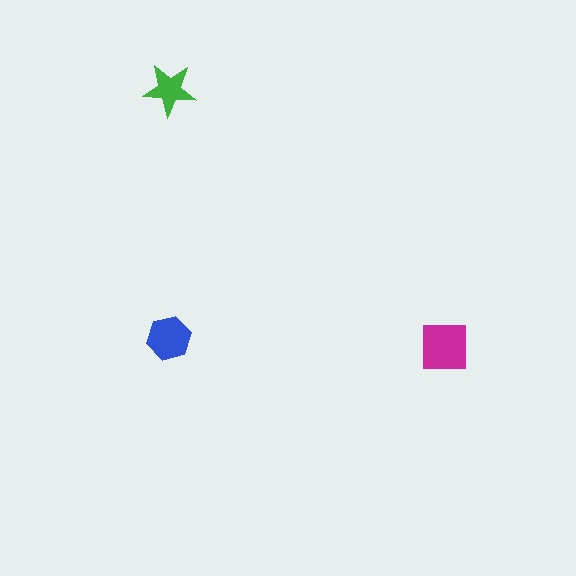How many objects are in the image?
There are 3 objects in the image.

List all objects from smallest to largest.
The green star, the blue hexagon, the magenta square.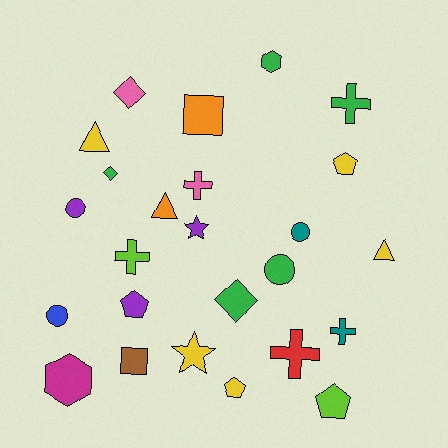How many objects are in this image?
There are 25 objects.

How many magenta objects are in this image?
There is 1 magenta object.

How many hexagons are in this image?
There are 2 hexagons.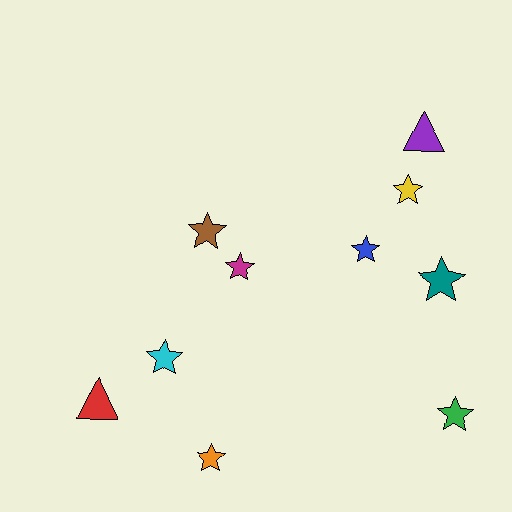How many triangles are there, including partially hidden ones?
There are 2 triangles.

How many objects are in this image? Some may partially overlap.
There are 10 objects.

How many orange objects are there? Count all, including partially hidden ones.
There is 1 orange object.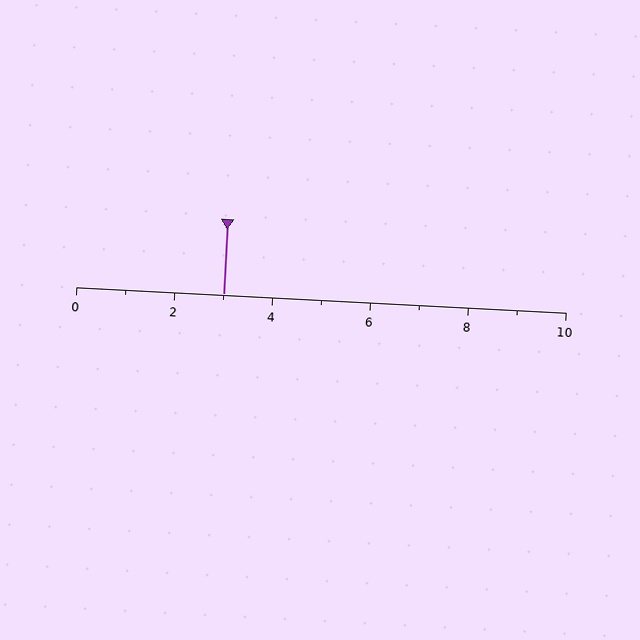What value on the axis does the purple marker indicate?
The marker indicates approximately 3.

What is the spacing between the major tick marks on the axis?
The major ticks are spaced 2 apart.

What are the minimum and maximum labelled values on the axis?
The axis runs from 0 to 10.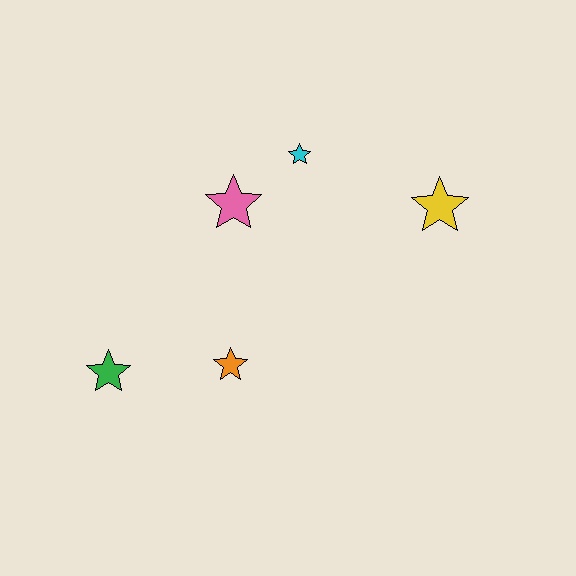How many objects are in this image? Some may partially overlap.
There are 5 objects.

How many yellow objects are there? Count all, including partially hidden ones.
There is 1 yellow object.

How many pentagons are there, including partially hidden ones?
There are no pentagons.